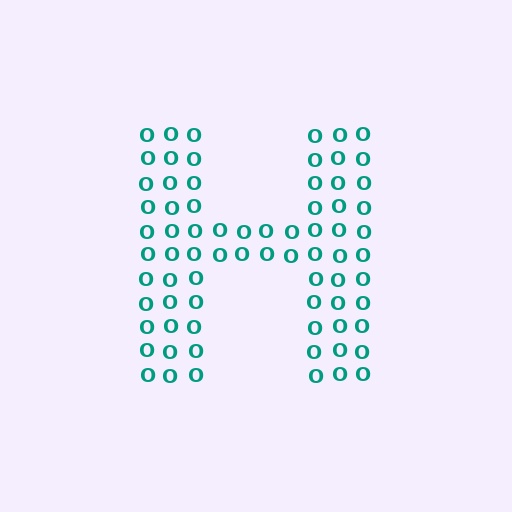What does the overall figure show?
The overall figure shows the letter H.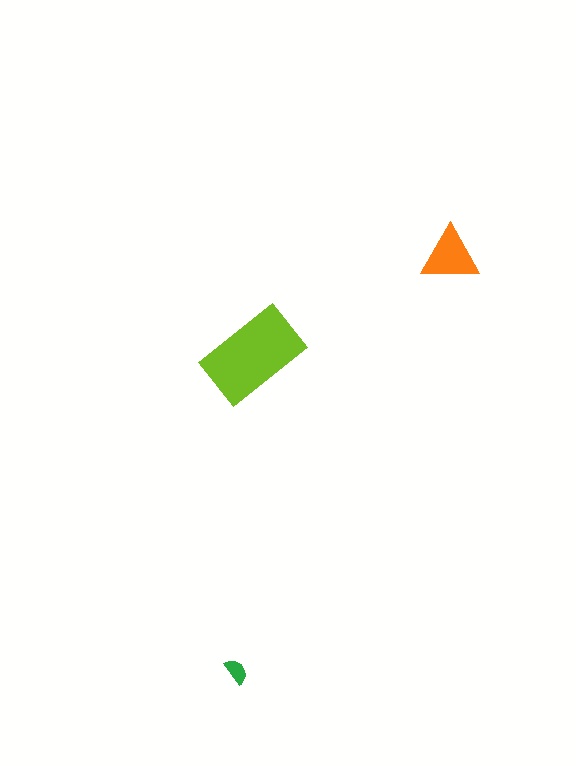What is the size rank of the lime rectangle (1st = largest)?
1st.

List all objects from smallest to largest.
The green semicircle, the orange triangle, the lime rectangle.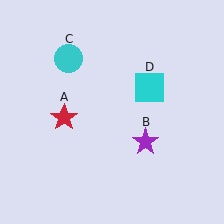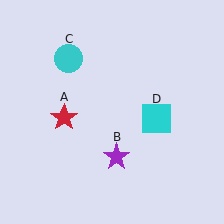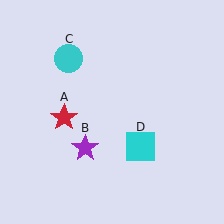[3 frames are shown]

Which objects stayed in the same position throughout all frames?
Red star (object A) and cyan circle (object C) remained stationary.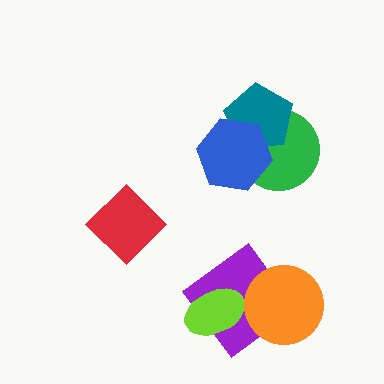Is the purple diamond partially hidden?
Yes, it is partially covered by another shape.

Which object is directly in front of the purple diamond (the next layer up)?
The lime ellipse is directly in front of the purple diamond.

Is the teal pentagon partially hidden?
Yes, it is partially covered by another shape.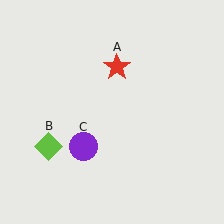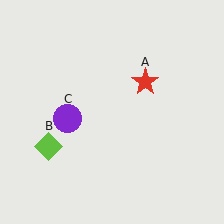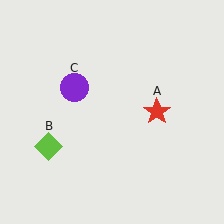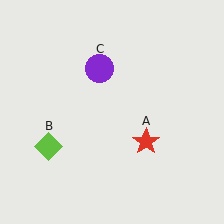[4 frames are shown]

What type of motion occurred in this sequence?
The red star (object A), purple circle (object C) rotated clockwise around the center of the scene.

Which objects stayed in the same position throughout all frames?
Lime diamond (object B) remained stationary.